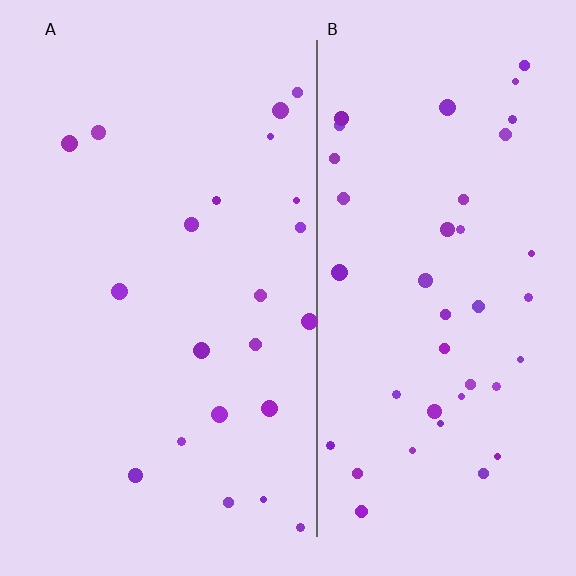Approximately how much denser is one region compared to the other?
Approximately 1.9× — region B over region A.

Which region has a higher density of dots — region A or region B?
B (the right).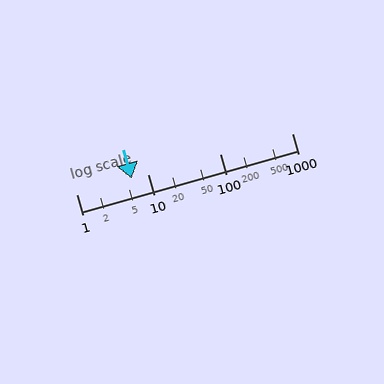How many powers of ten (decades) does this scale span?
The scale spans 3 decades, from 1 to 1000.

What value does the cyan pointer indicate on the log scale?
The pointer indicates approximately 5.9.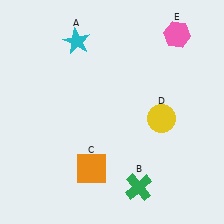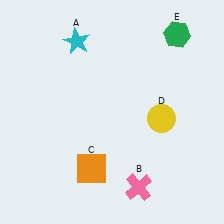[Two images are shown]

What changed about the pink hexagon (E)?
In Image 1, E is pink. In Image 2, it changed to green.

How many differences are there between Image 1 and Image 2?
There are 2 differences between the two images.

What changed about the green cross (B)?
In Image 1, B is green. In Image 2, it changed to pink.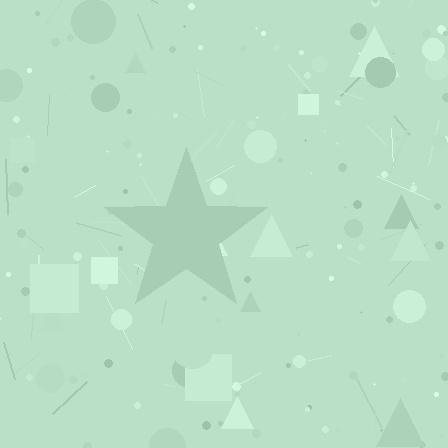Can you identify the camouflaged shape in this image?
The camouflaged shape is a star.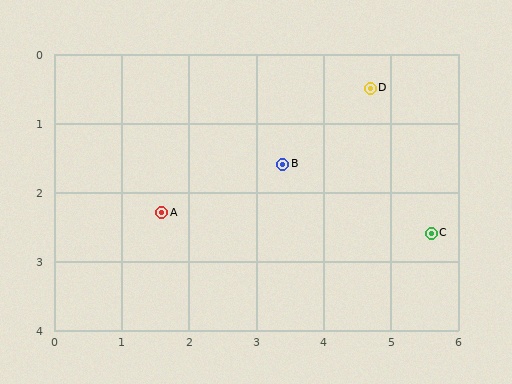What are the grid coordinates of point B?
Point B is at approximately (3.4, 1.6).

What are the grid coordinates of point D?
Point D is at approximately (4.7, 0.5).